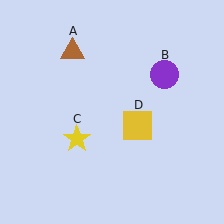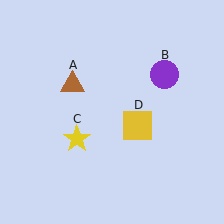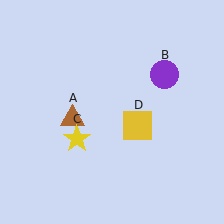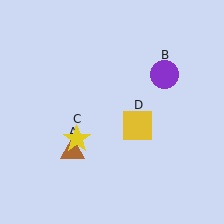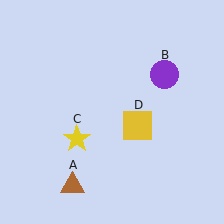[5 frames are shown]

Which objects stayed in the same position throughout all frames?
Purple circle (object B) and yellow star (object C) and yellow square (object D) remained stationary.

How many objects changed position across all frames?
1 object changed position: brown triangle (object A).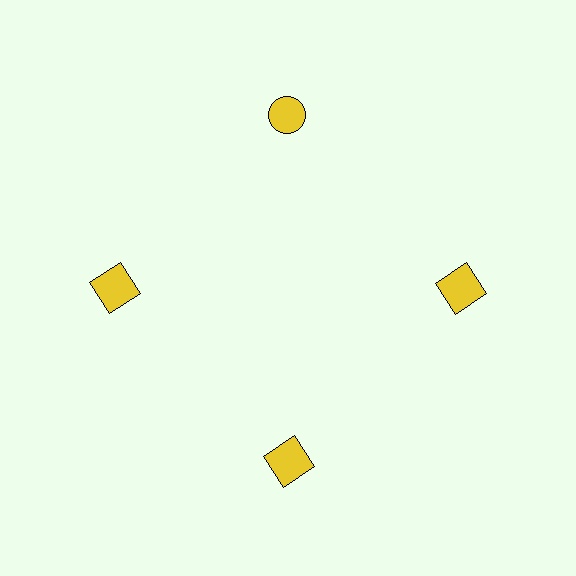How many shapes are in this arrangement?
There are 4 shapes arranged in a ring pattern.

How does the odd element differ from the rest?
It has a different shape: circle instead of square.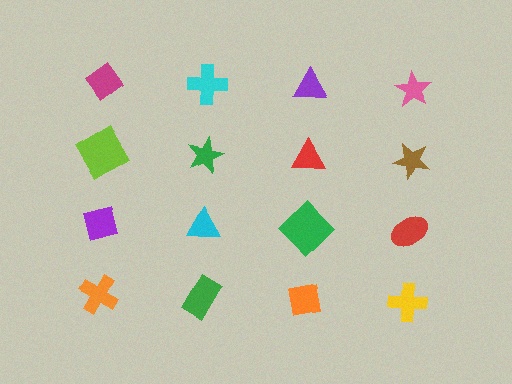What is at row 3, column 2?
A cyan triangle.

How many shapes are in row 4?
4 shapes.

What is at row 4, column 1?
An orange cross.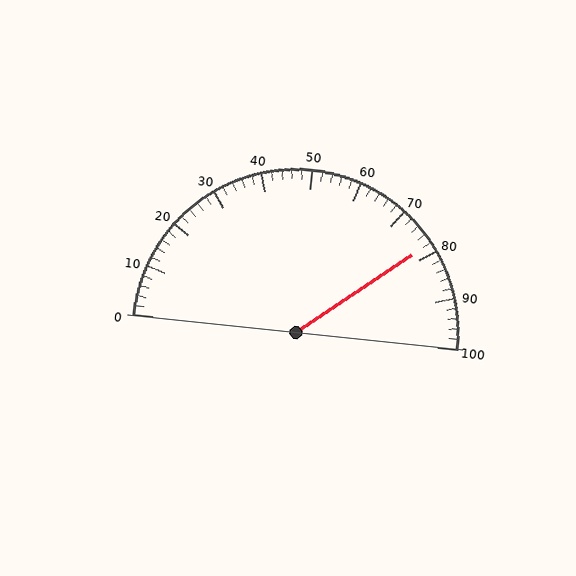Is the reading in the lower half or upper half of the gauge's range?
The reading is in the upper half of the range (0 to 100).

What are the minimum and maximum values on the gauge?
The gauge ranges from 0 to 100.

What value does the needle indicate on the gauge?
The needle indicates approximately 78.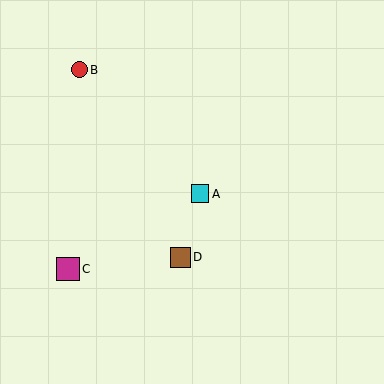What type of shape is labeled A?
Shape A is a cyan square.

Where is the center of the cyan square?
The center of the cyan square is at (200, 194).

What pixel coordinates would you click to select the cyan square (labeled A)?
Click at (200, 194) to select the cyan square A.